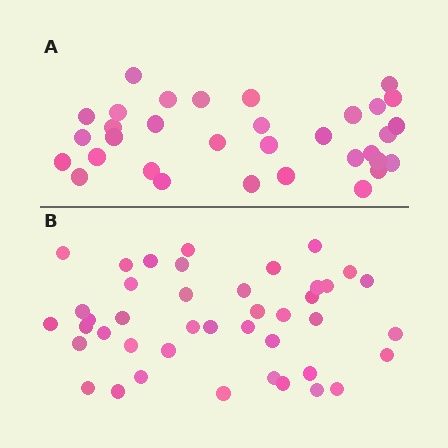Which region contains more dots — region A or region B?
Region B (the bottom region) has more dots.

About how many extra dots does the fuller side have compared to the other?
Region B has roughly 8 or so more dots than region A.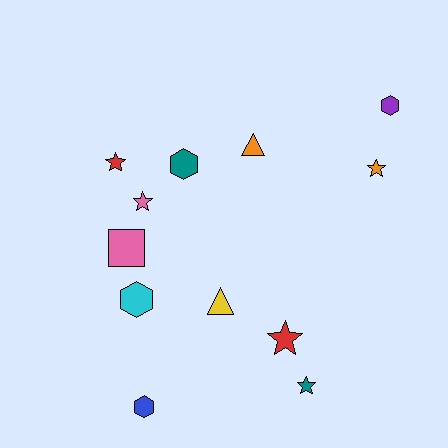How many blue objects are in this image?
There is 1 blue object.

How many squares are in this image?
There is 1 square.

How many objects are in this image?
There are 12 objects.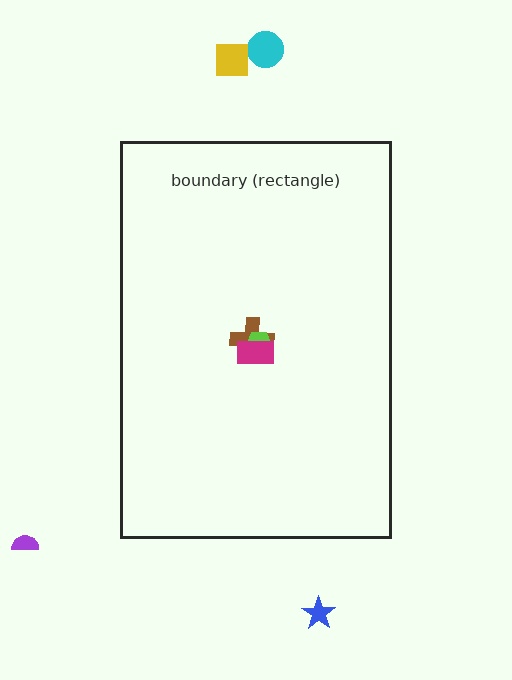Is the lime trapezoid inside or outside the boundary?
Inside.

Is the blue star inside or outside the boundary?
Outside.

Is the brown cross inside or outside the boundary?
Inside.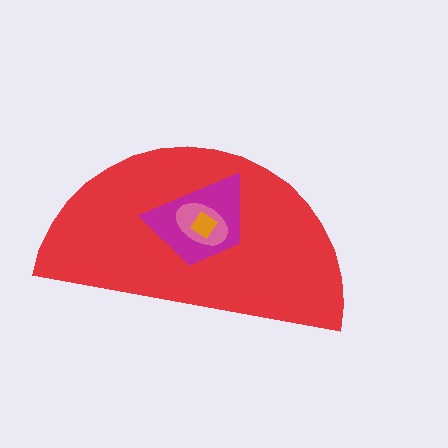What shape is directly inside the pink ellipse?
The orange diamond.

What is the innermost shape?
The orange diamond.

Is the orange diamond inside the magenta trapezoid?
Yes.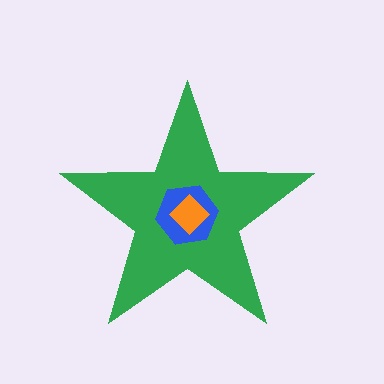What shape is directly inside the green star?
The blue hexagon.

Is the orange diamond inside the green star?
Yes.